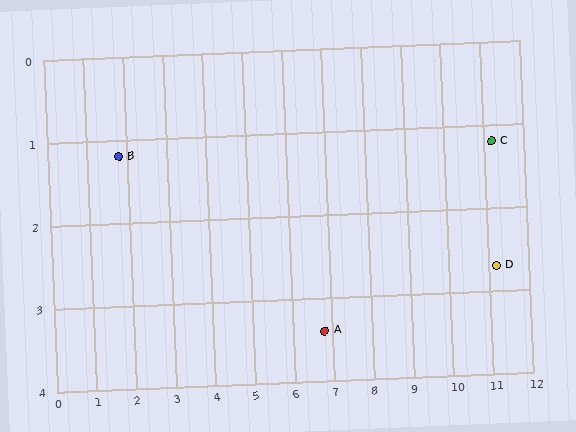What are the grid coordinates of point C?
Point C is at approximately (11.2, 1.2).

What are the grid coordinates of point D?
Point D is at approximately (11.2, 2.7).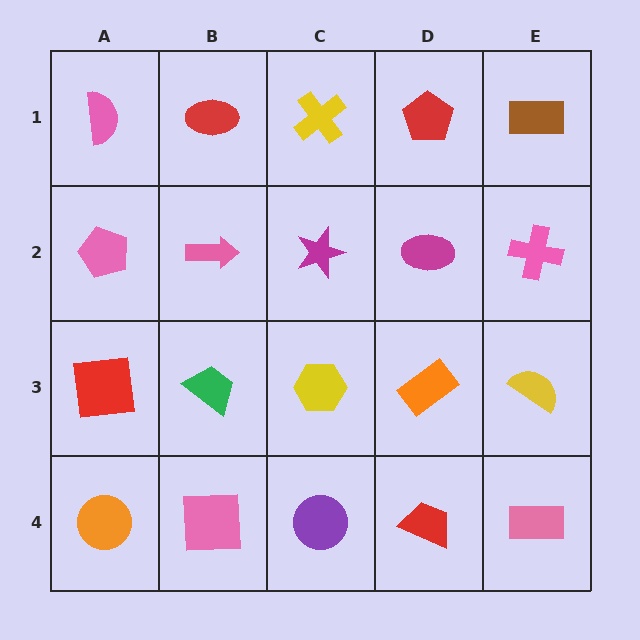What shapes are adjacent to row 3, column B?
A pink arrow (row 2, column B), a pink square (row 4, column B), a red square (row 3, column A), a yellow hexagon (row 3, column C).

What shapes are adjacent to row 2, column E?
A brown rectangle (row 1, column E), a yellow semicircle (row 3, column E), a magenta ellipse (row 2, column D).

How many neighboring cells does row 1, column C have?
3.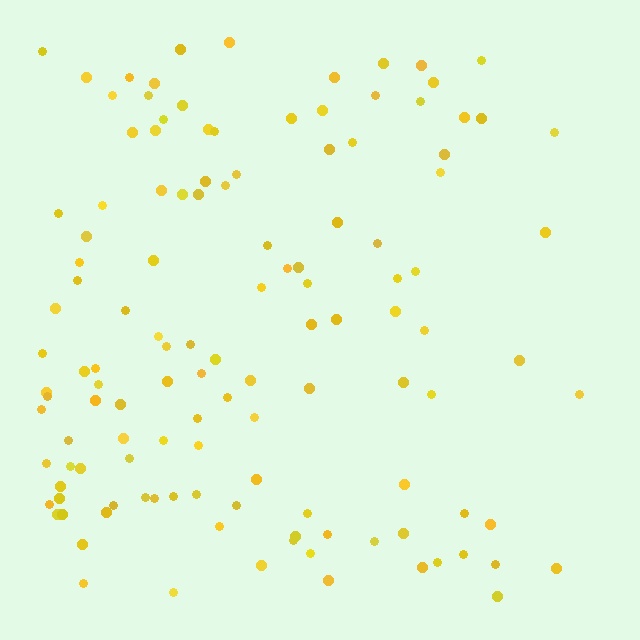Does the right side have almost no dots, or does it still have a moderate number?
Still a moderate number, just noticeably fewer than the left.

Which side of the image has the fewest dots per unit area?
The right.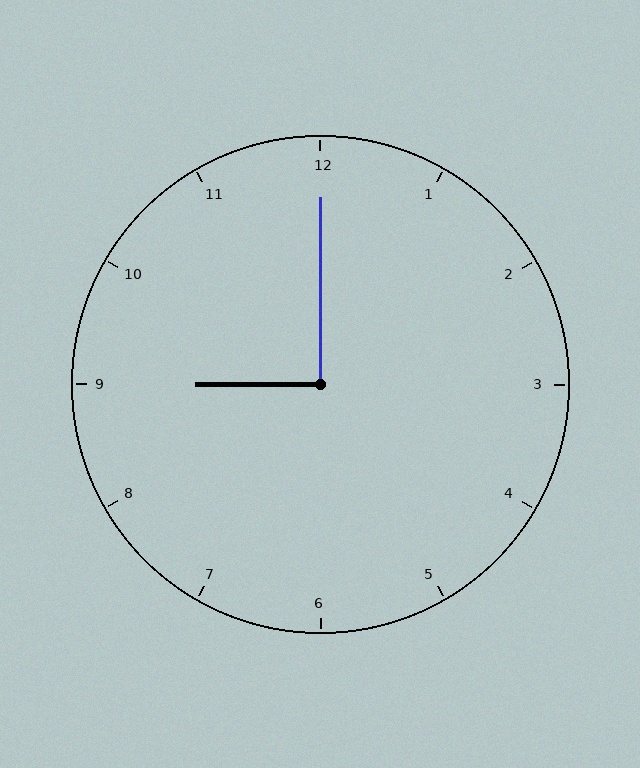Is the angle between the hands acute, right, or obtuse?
It is right.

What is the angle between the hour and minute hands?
Approximately 90 degrees.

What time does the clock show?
9:00.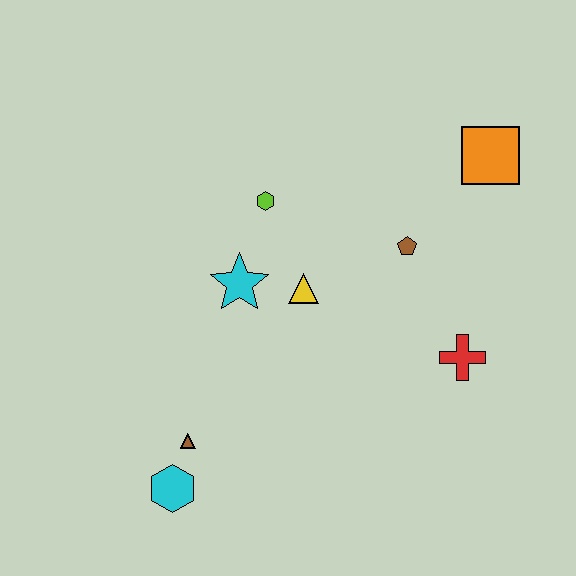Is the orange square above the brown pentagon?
Yes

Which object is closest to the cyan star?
The yellow triangle is closest to the cyan star.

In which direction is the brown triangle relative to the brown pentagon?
The brown triangle is to the left of the brown pentagon.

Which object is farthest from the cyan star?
The orange square is farthest from the cyan star.